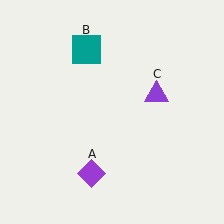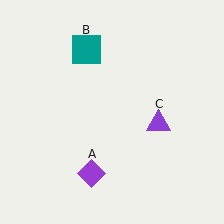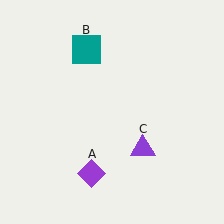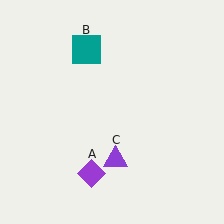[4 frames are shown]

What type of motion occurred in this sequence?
The purple triangle (object C) rotated clockwise around the center of the scene.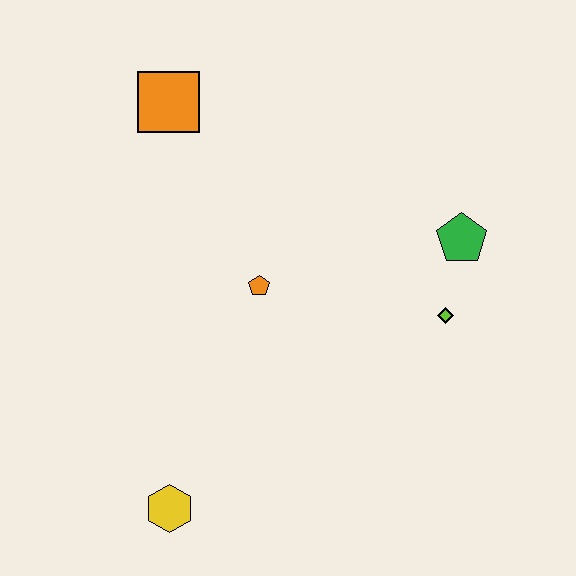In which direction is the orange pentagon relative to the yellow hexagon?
The orange pentagon is above the yellow hexagon.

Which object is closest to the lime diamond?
The green pentagon is closest to the lime diamond.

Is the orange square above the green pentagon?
Yes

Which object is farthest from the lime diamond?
The orange square is farthest from the lime diamond.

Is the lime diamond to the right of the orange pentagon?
Yes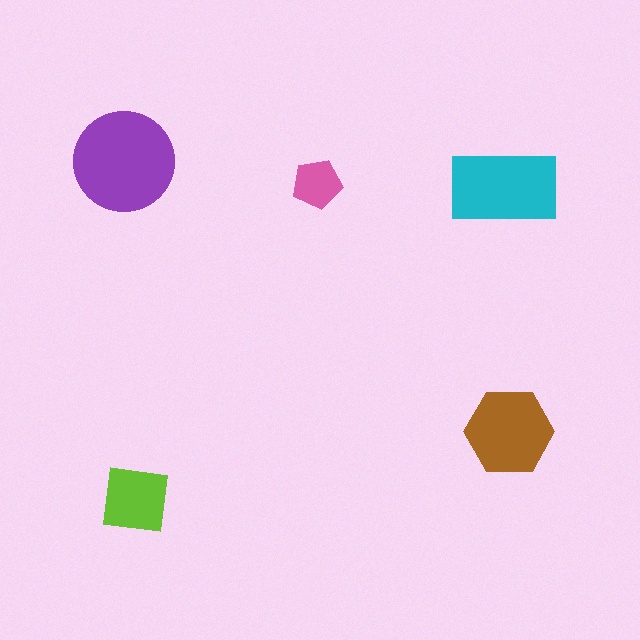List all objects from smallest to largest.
The pink pentagon, the lime square, the brown hexagon, the cyan rectangle, the purple circle.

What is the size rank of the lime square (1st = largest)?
4th.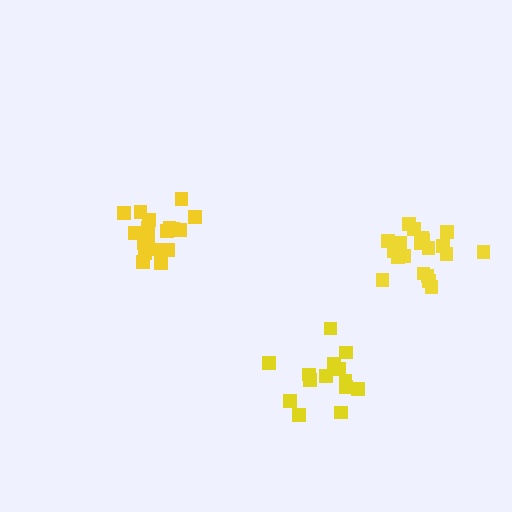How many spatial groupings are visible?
There are 3 spatial groupings.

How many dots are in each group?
Group 1: 15 dots, Group 2: 18 dots, Group 3: 20 dots (53 total).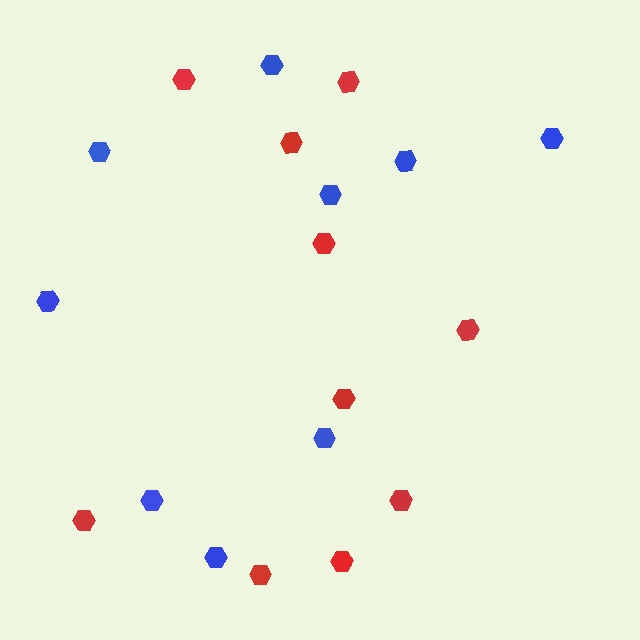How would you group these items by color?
There are 2 groups: one group of blue hexagons (9) and one group of red hexagons (10).